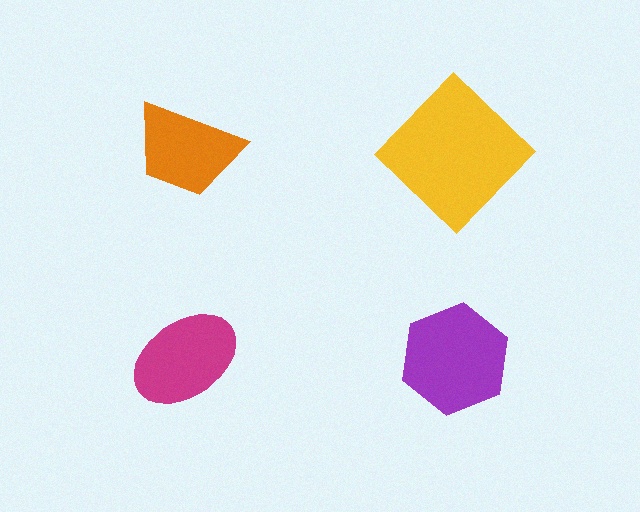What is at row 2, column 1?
A magenta ellipse.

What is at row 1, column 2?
A yellow diamond.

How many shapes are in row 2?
2 shapes.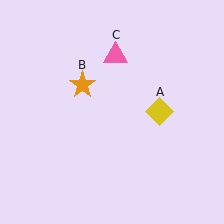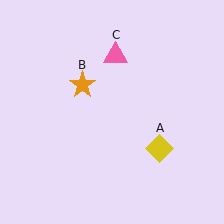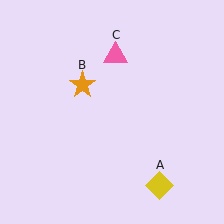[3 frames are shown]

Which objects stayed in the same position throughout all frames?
Orange star (object B) and pink triangle (object C) remained stationary.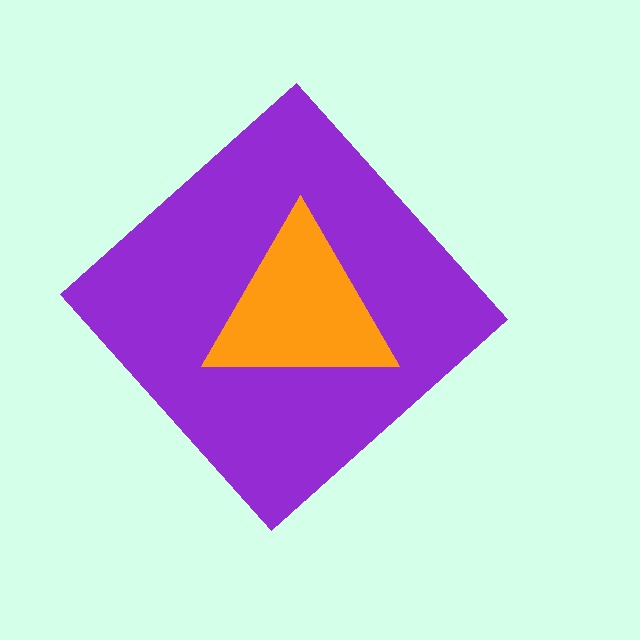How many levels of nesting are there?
2.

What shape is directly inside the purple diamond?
The orange triangle.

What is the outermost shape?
The purple diamond.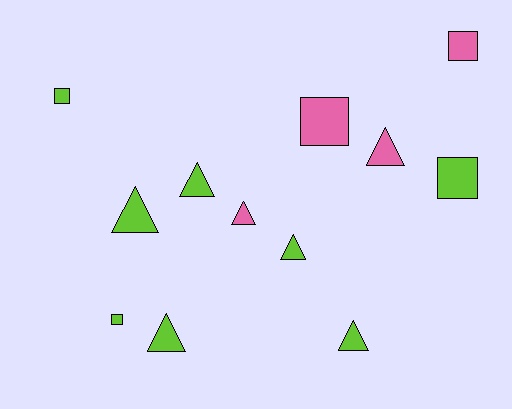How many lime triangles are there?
There are 5 lime triangles.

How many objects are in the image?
There are 12 objects.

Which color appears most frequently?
Lime, with 8 objects.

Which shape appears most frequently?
Triangle, with 7 objects.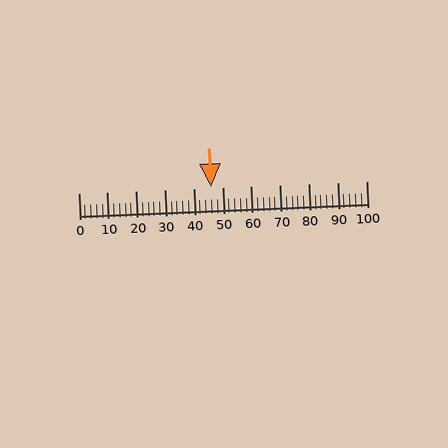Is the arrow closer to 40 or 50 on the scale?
The arrow is closer to 50.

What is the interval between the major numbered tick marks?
The major tick marks are spaced 10 units apart.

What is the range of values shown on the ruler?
The ruler shows values from 0 to 100.